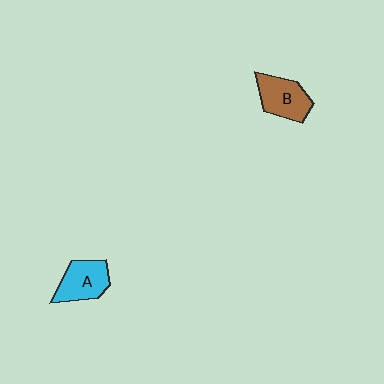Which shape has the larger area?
Shape B (brown).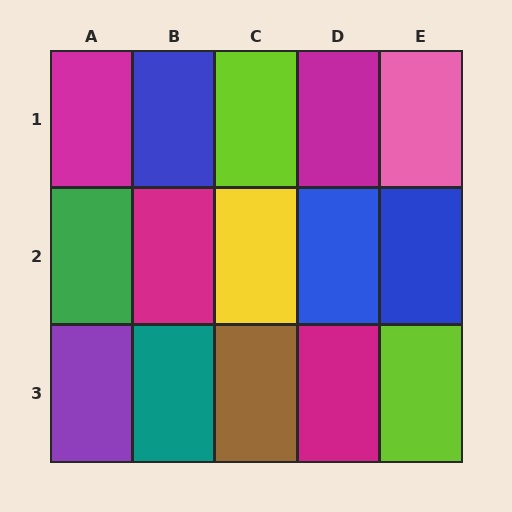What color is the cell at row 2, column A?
Green.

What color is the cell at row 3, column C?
Brown.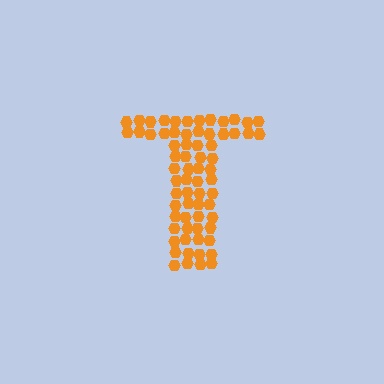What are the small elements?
The small elements are hexagons.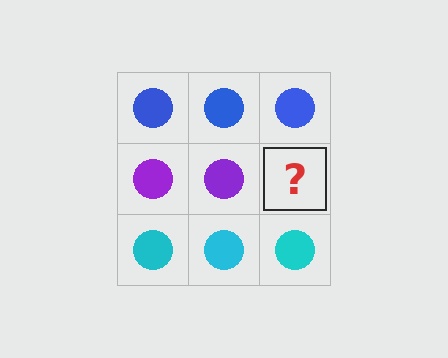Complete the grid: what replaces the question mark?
The question mark should be replaced with a purple circle.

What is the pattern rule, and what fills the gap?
The rule is that each row has a consistent color. The gap should be filled with a purple circle.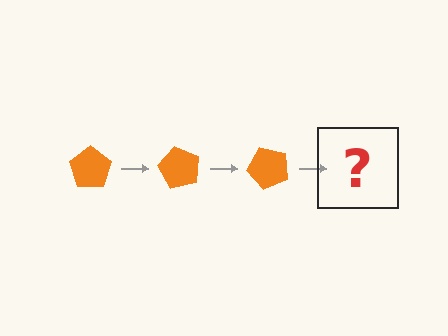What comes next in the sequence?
The next element should be an orange pentagon rotated 180 degrees.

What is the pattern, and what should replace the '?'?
The pattern is that the pentagon rotates 60 degrees each step. The '?' should be an orange pentagon rotated 180 degrees.